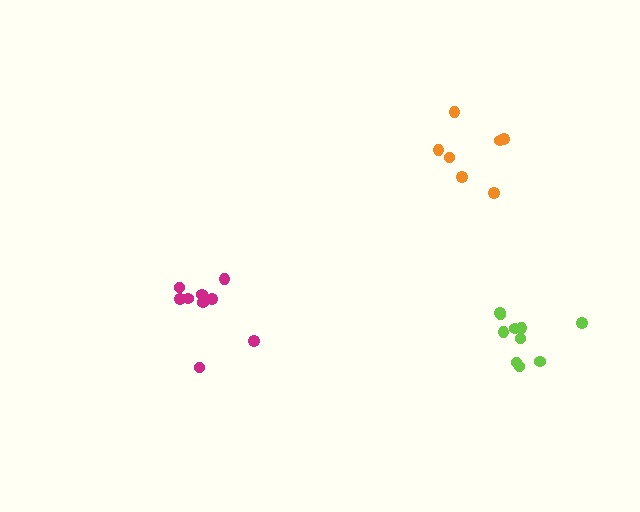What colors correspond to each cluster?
The clusters are colored: lime, orange, magenta.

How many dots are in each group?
Group 1: 10 dots, Group 2: 7 dots, Group 3: 9 dots (26 total).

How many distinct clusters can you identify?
There are 3 distinct clusters.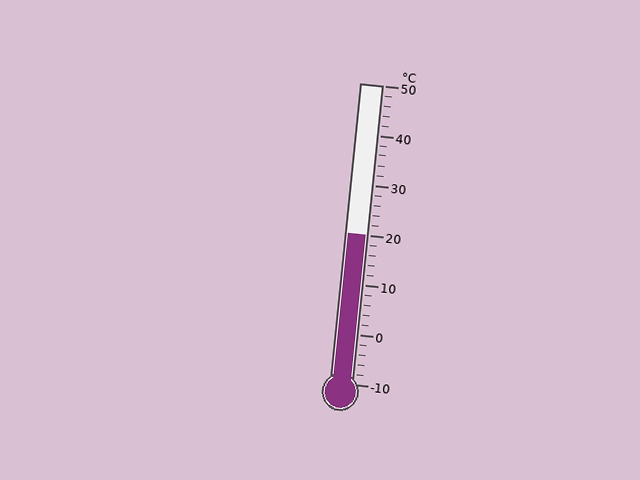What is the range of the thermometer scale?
The thermometer scale ranges from -10°C to 50°C.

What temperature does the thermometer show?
The thermometer shows approximately 20°C.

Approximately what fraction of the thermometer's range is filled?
The thermometer is filled to approximately 50% of its range.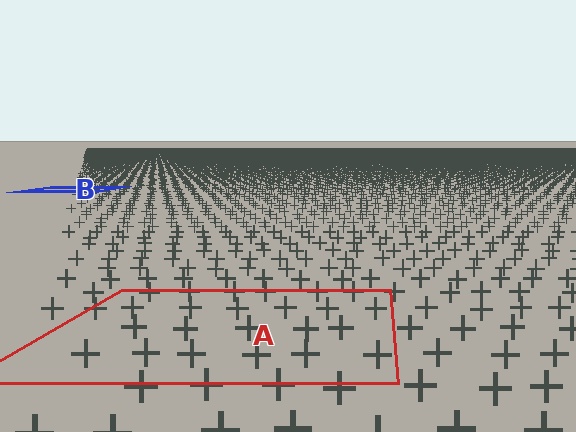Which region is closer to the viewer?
Region A is closer. The texture elements there are larger and more spread out.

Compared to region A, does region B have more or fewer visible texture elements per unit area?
Region B has more texture elements per unit area — they are packed more densely because it is farther away.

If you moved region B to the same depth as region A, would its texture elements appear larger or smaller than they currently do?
They would appear larger. At a closer depth, the same texture elements are projected at a bigger on-screen size.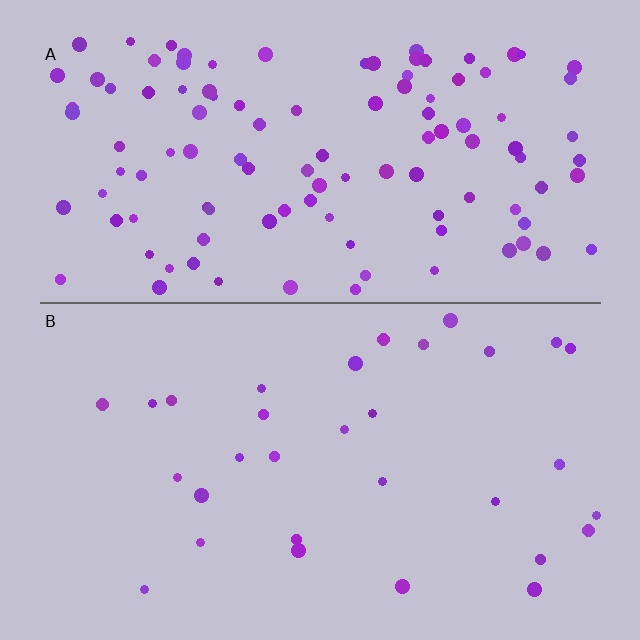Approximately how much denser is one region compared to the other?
Approximately 3.5× — region A over region B.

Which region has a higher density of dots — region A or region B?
A (the top).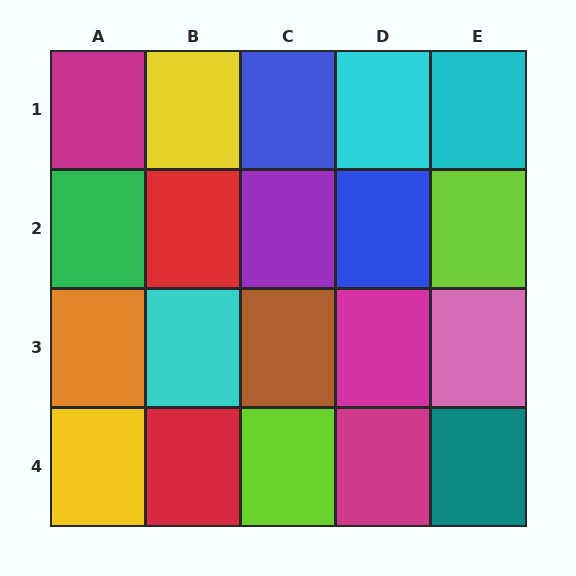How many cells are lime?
2 cells are lime.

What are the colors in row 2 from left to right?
Green, red, purple, blue, lime.